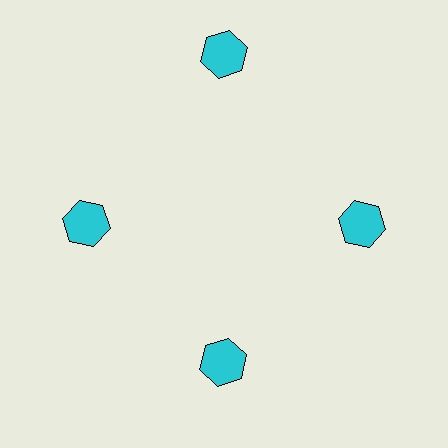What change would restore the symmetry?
The symmetry would be restored by moving it inward, back onto the ring so that all 4 hexagons sit at equal angles and equal distance from the center.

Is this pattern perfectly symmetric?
No. The 4 cyan hexagons are arranged in a ring, but one element near the 12 o'clock position is pushed outward from the center, breaking the 4-fold rotational symmetry.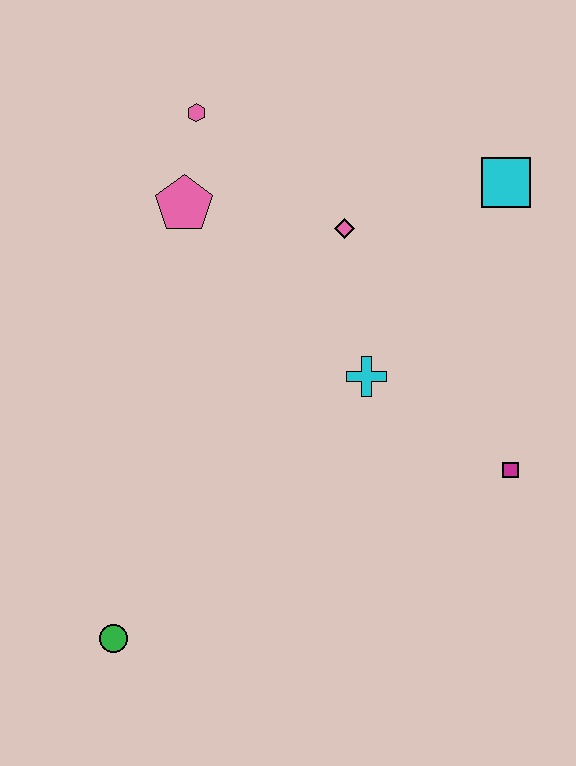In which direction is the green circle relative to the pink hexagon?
The green circle is below the pink hexagon.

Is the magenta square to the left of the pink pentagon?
No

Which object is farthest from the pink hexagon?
The green circle is farthest from the pink hexagon.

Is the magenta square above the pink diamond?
No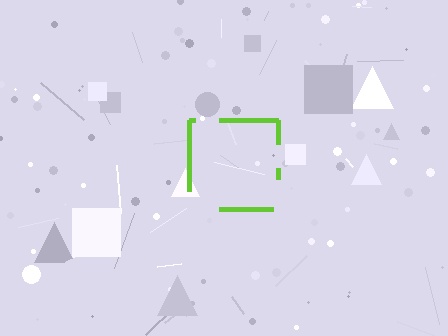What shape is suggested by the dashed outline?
The dashed outline suggests a square.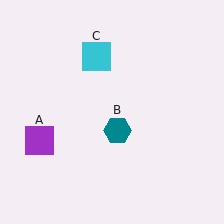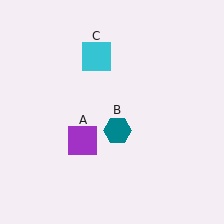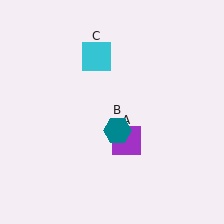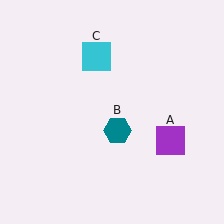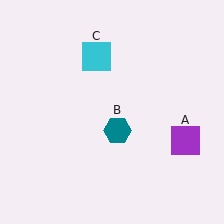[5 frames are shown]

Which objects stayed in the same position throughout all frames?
Teal hexagon (object B) and cyan square (object C) remained stationary.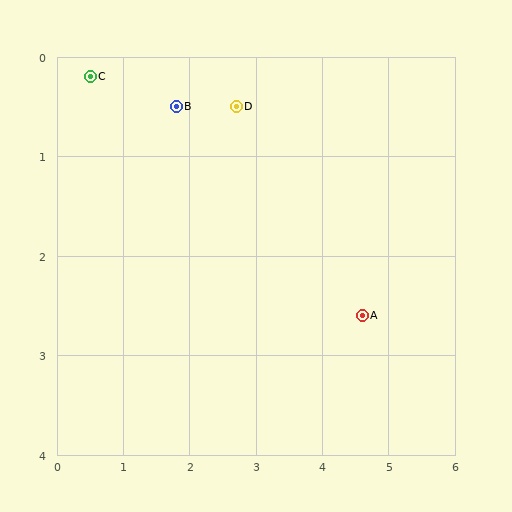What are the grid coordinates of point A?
Point A is at approximately (4.6, 2.6).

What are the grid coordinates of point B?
Point B is at approximately (1.8, 0.5).